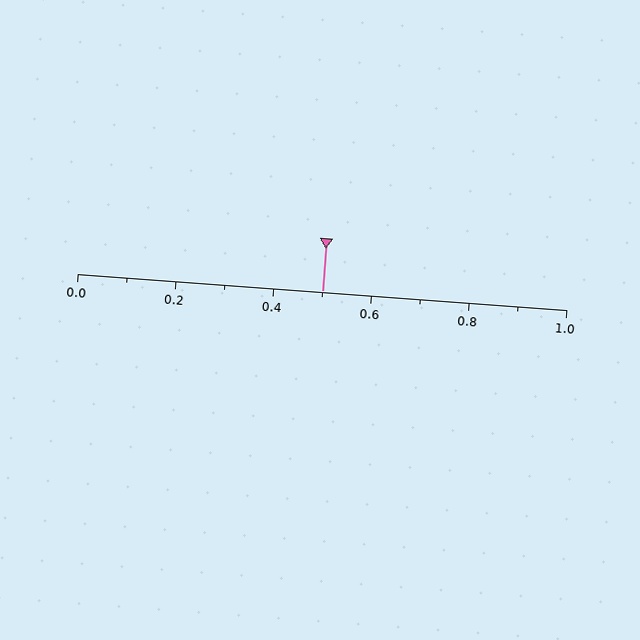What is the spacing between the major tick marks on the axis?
The major ticks are spaced 0.2 apart.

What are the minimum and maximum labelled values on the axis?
The axis runs from 0.0 to 1.0.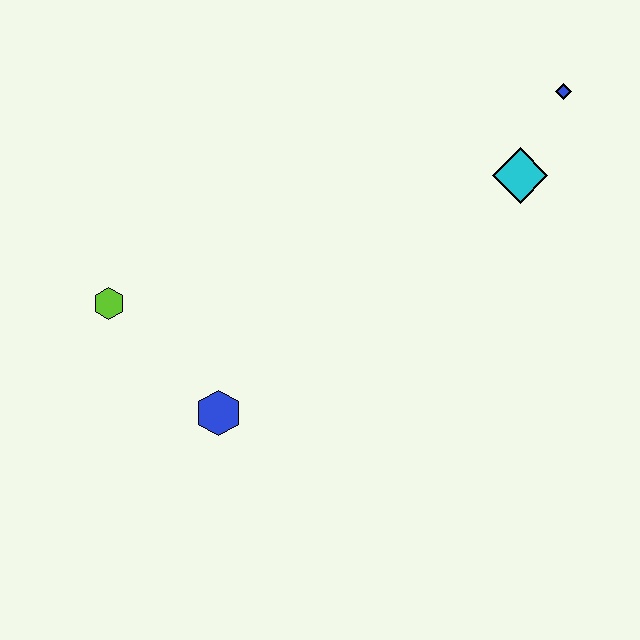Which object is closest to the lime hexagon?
The blue hexagon is closest to the lime hexagon.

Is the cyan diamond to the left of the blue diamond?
Yes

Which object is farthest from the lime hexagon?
The blue diamond is farthest from the lime hexagon.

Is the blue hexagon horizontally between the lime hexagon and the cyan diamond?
Yes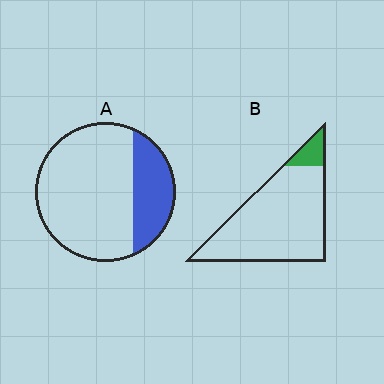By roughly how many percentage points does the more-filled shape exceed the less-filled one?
By roughly 15 percentage points (A over B).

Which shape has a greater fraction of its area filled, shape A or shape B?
Shape A.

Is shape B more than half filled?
No.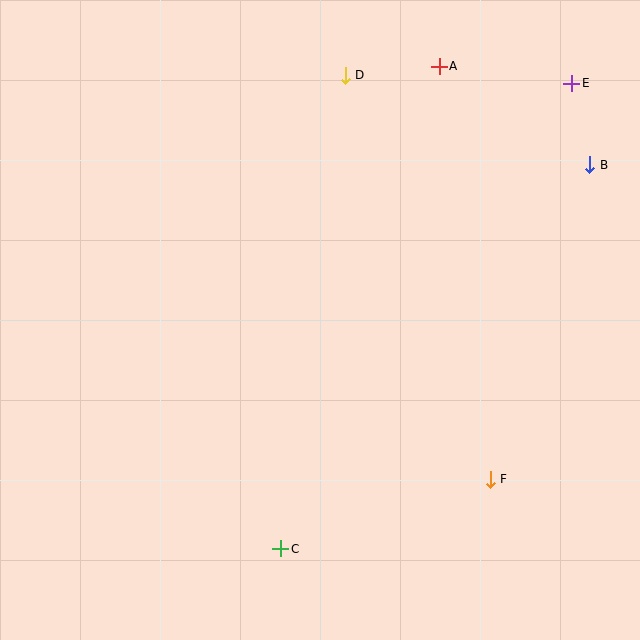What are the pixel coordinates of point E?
Point E is at (572, 83).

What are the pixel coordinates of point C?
Point C is at (281, 549).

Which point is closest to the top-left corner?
Point D is closest to the top-left corner.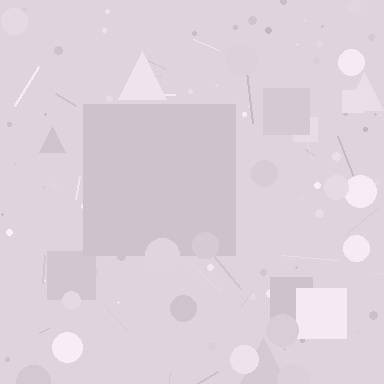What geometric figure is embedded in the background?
A square is embedded in the background.